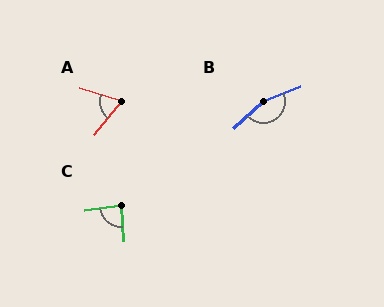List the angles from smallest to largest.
A (70°), C (85°), B (160°).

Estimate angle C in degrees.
Approximately 85 degrees.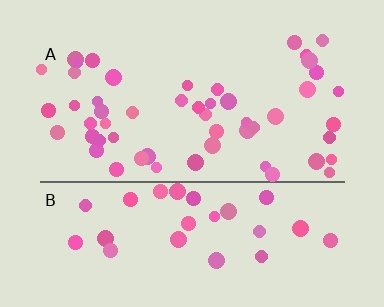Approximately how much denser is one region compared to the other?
Approximately 1.6× — region A over region B.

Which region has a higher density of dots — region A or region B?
A (the top).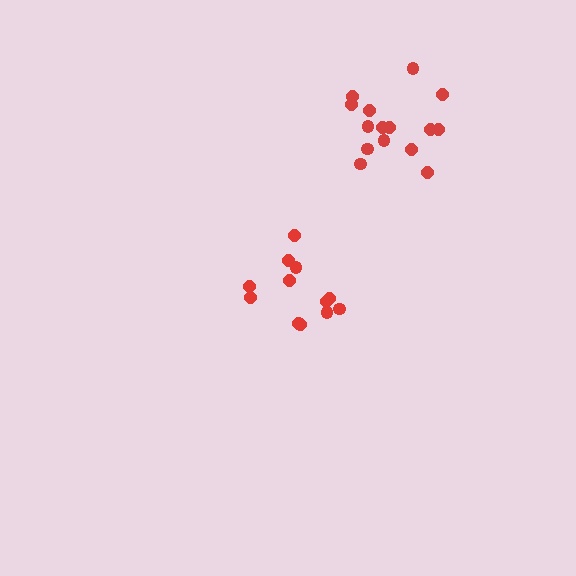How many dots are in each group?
Group 1: 12 dots, Group 2: 15 dots (27 total).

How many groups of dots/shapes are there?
There are 2 groups.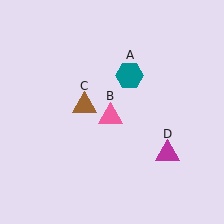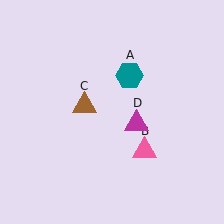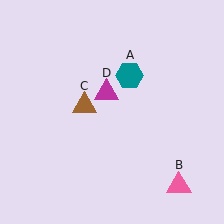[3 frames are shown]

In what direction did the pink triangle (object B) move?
The pink triangle (object B) moved down and to the right.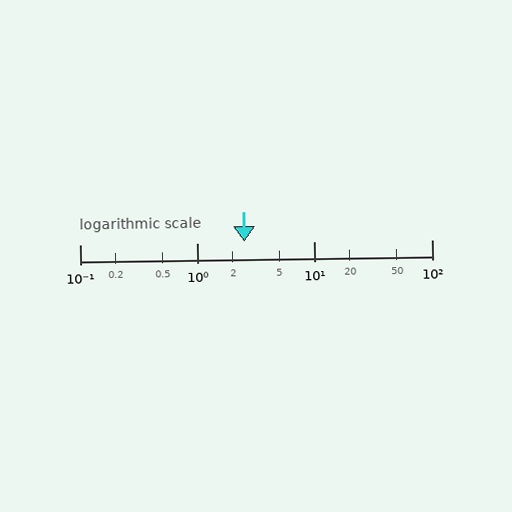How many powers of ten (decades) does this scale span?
The scale spans 3 decades, from 0.1 to 100.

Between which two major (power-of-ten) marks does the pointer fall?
The pointer is between 1 and 10.